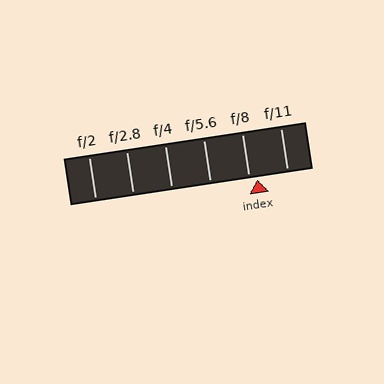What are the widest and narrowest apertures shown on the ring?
The widest aperture shown is f/2 and the narrowest is f/11.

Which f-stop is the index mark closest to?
The index mark is closest to f/8.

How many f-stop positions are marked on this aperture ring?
There are 6 f-stop positions marked.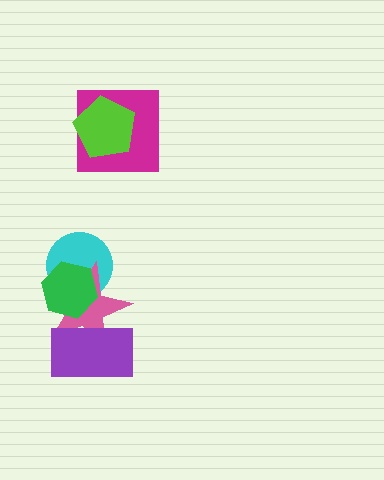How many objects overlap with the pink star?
3 objects overlap with the pink star.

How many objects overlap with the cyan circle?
2 objects overlap with the cyan circle.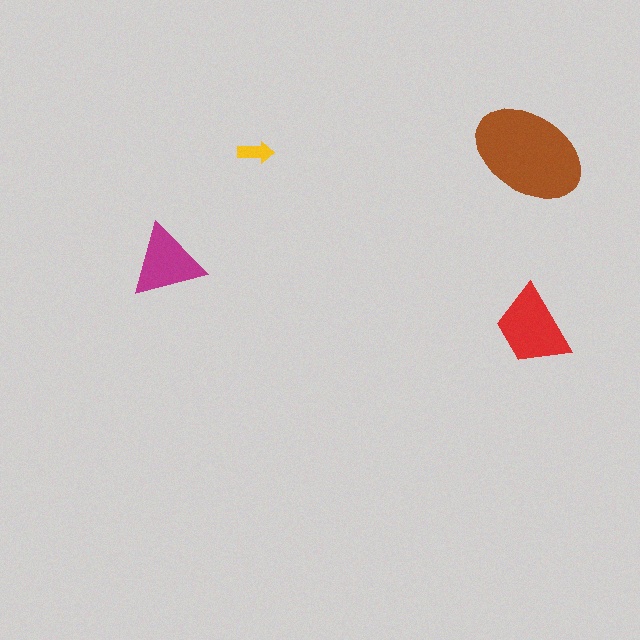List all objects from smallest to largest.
The yellow arrow, the magenta triangle, the red trapezoid, the brown ellipse.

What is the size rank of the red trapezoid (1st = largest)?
2nd.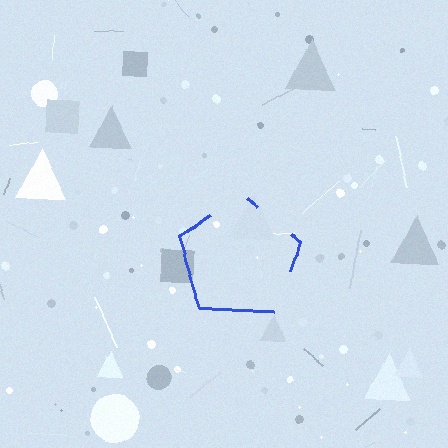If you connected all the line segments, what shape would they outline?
They would outline a pentagon.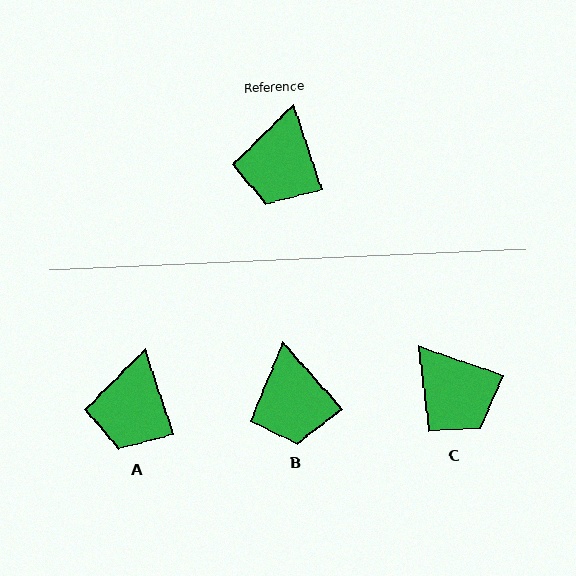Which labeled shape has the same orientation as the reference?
A.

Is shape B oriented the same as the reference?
No, it is off by about 23 degrees.